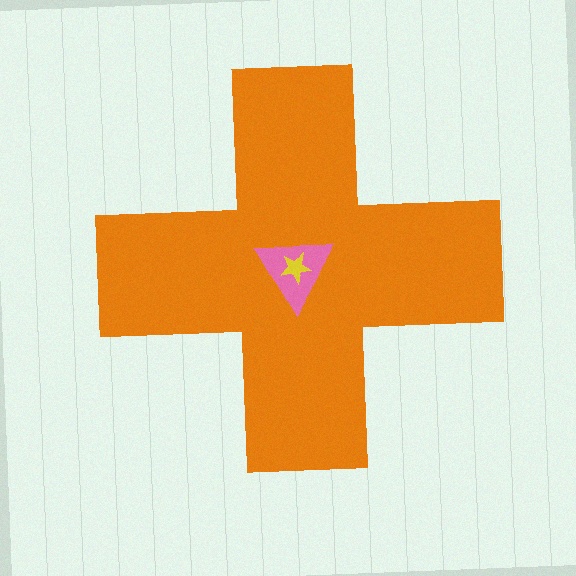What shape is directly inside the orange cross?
The pink triangle.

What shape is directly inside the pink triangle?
The yellow star.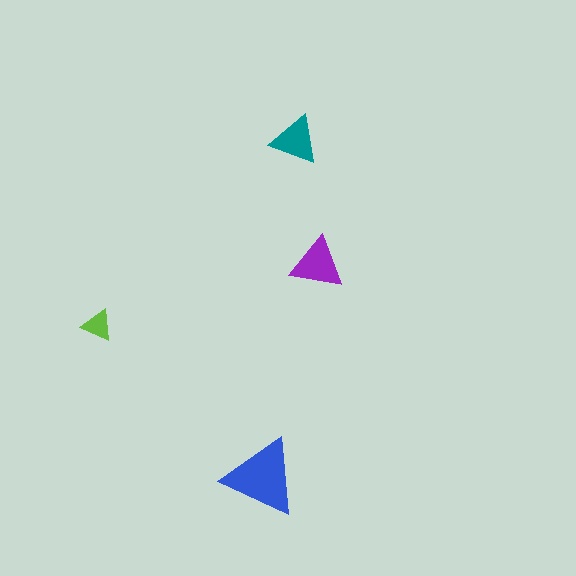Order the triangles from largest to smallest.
the blue one, the purple one, the teal one, the lime one.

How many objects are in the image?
There are 4 objects in the image.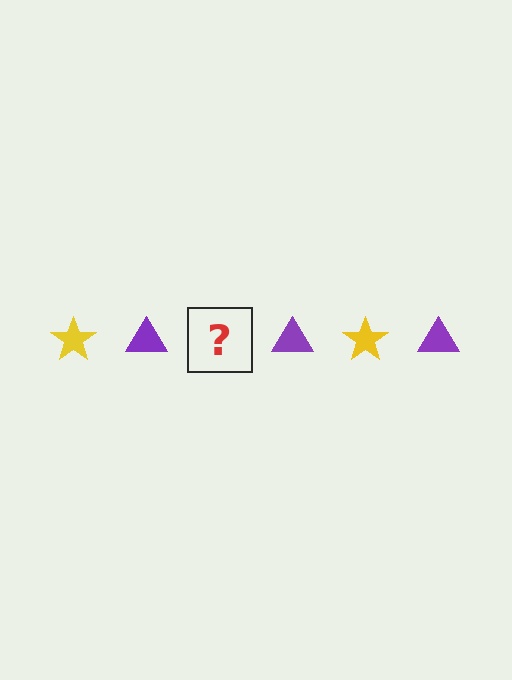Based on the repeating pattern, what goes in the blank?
The blank should be a yellow star.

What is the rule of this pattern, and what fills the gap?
The rule is that the pattern alternates between yellow star and purple triangle. The gap should be filled with a yellow star.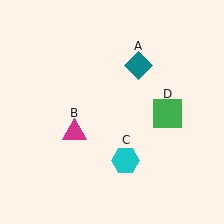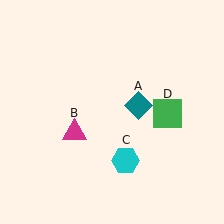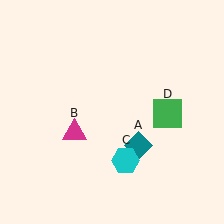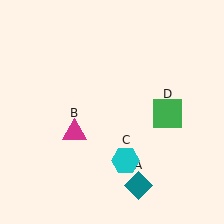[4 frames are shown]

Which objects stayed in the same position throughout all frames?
Magenta triangle (object B) and cyan hexagon (object C) and green square (object D) remained stationary.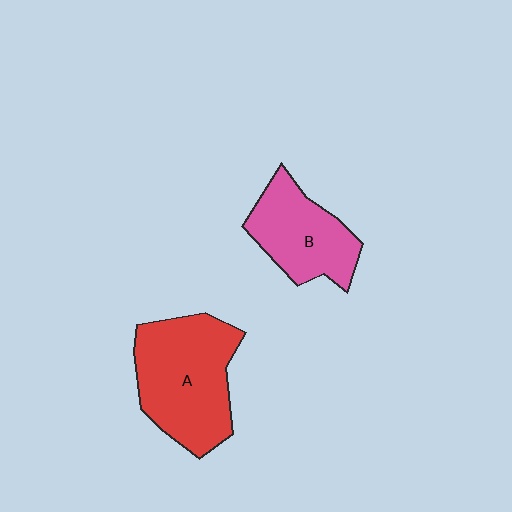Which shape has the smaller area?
Shape B (pink).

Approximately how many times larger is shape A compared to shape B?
Approximately 1.4 times.